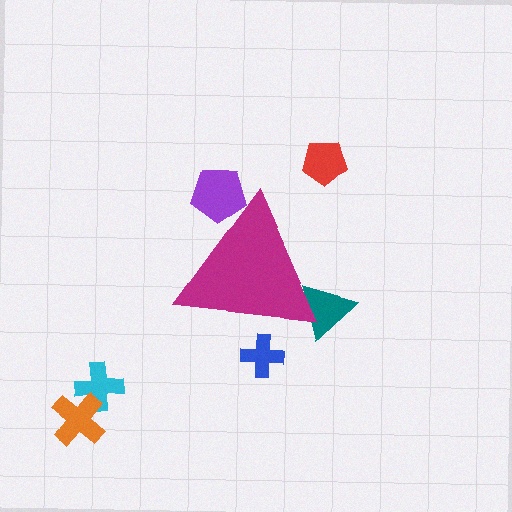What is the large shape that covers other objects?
A magenta triangle.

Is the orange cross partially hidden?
No, the orange cross is fully visible.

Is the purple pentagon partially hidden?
Yes, the purple pentagon is partially hidden behind the magenta triangle.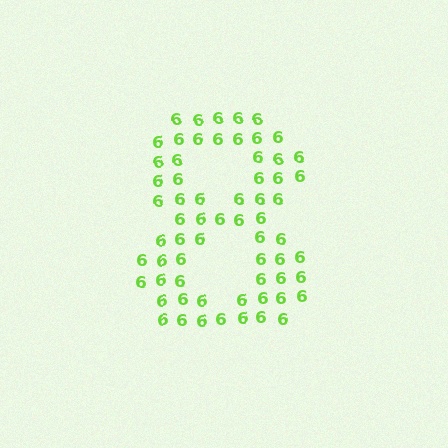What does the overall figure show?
The overall figure shows the digit 8.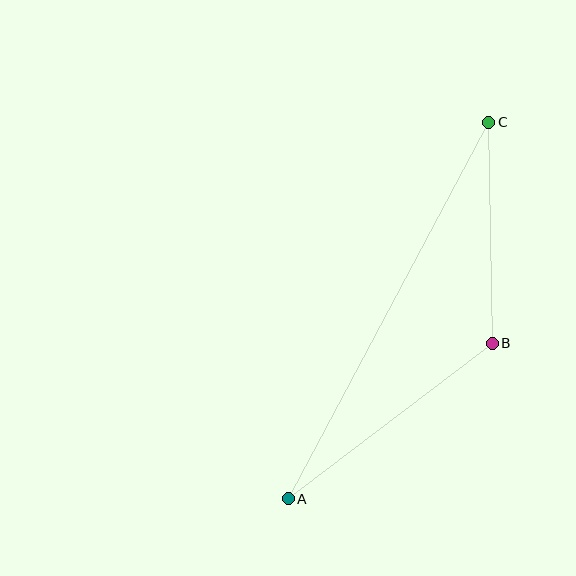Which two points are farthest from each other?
Points A and C are farthest from each other.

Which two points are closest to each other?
Points B and C are closest to each other.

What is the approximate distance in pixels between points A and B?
The distance between A and B is approximately 256 pixels.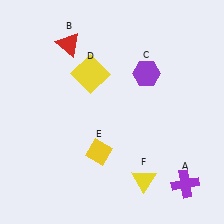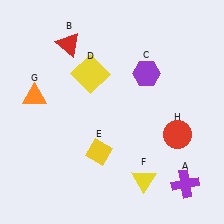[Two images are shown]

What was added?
An orange triangle (G), a red circle (H) were added in Image 2.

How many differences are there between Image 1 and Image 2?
There are 2 differences between the two images.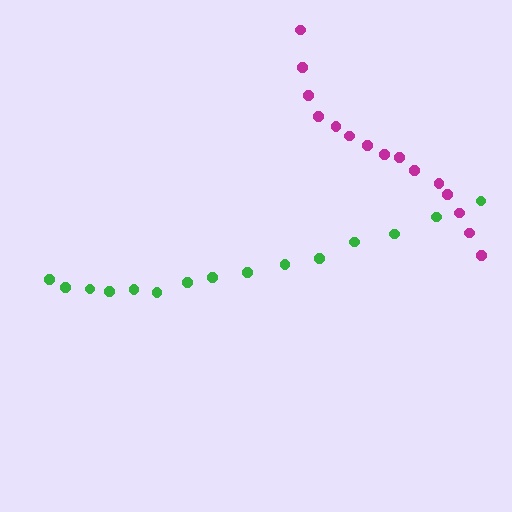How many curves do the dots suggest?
There are 2 distinct paths.